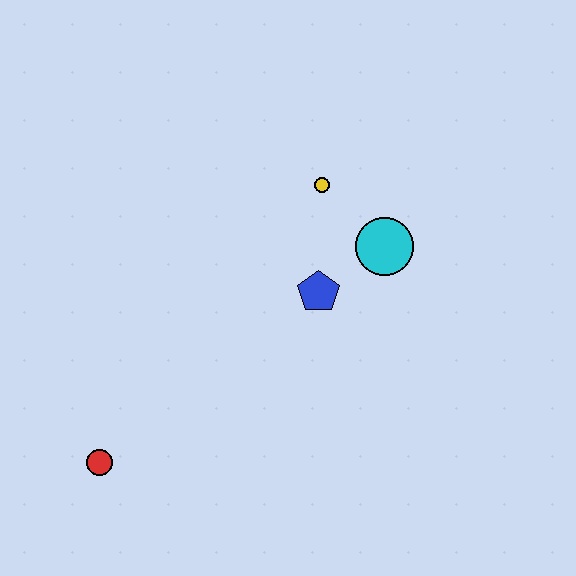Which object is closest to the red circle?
The blue pentagon is closest to the red circle.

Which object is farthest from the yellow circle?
The red circle is farthest from the yellow circle.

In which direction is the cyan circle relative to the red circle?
The cyan circle is to the right of the red circle.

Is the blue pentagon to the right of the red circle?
Yes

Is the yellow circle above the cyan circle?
Yes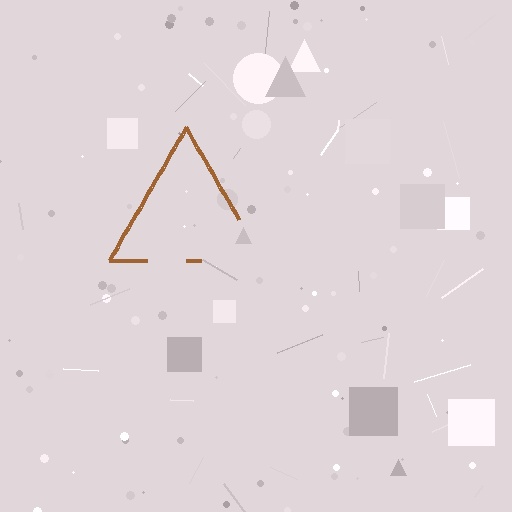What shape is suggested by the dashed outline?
The dashed outline suggests a triangle.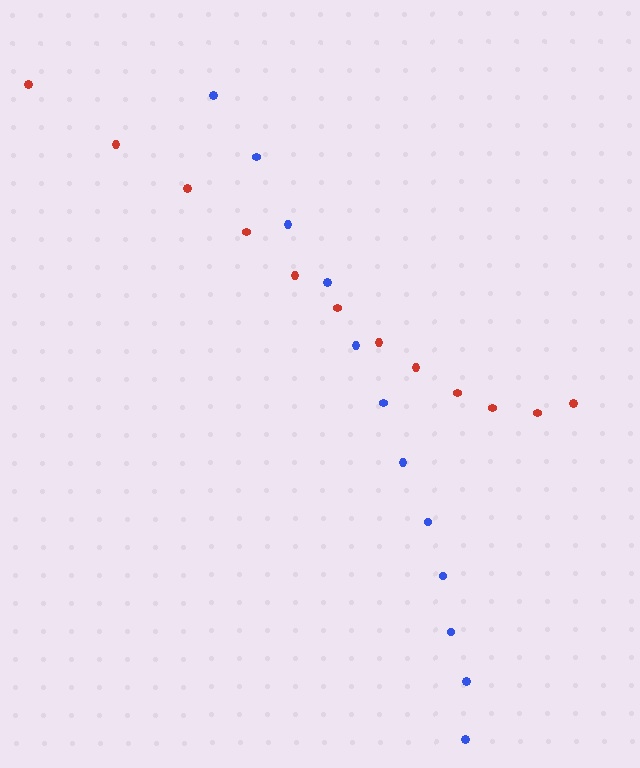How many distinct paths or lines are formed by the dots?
There are 2 distinct paths.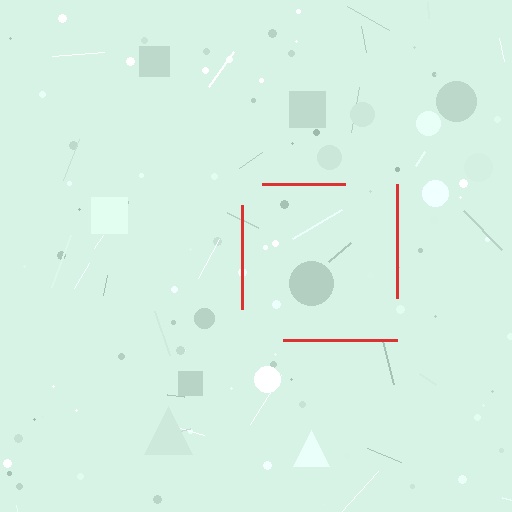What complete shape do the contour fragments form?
The contour fragments form a square.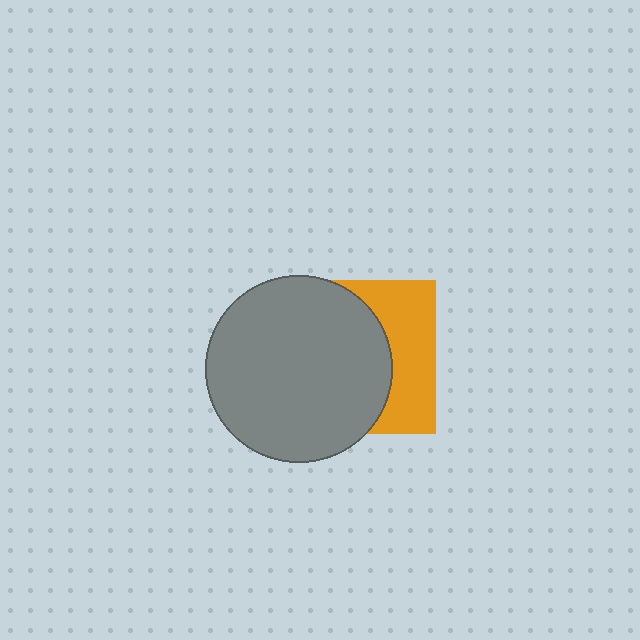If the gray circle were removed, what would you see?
You would see the complete orange square.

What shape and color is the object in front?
The object in front is a gray circle.